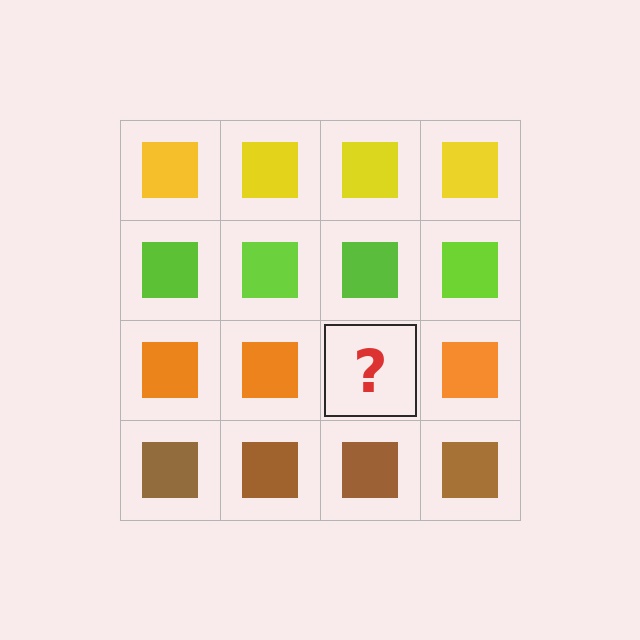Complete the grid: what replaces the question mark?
The question mark should be replaced with an orange square.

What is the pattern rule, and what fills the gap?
The rule is that each row has a consistent color. The gap should be filled with an orange square.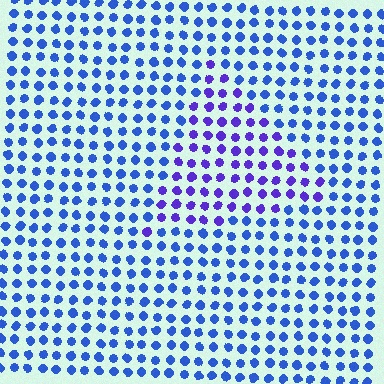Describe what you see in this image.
The image is filled with small blue elements in a uniform arrangement. A triangle-shaped region is visible where the elements are tinted to a slightly different hue, forming a subtle color boundary.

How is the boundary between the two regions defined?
The boundary is defined purely by a slight shift in hue (about 34 degrees). Spacing, size, and orientation are identical on both sides.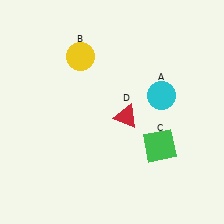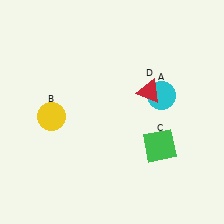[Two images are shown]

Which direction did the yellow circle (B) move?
The yellow circle (B) moved down.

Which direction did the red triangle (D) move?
The red triangle (D) moved up.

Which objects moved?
The objects that moved are: the yellow circle (B), the red triangle (D).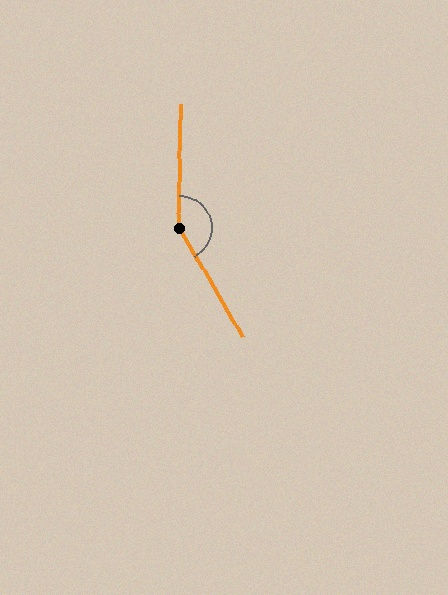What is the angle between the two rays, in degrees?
Approximately 149 degrees.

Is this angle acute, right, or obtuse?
It is obtuse.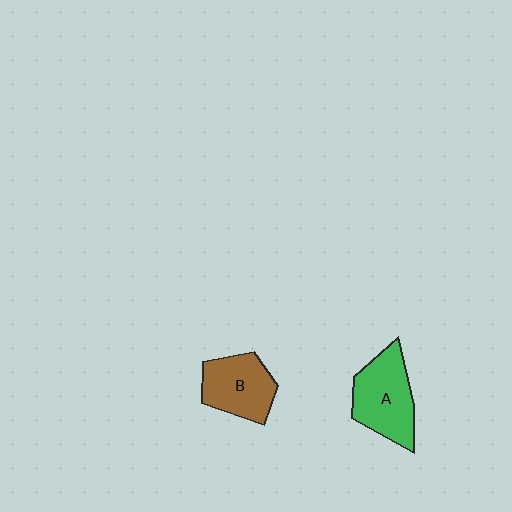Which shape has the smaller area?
Shape B (brown).